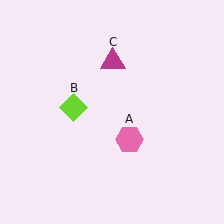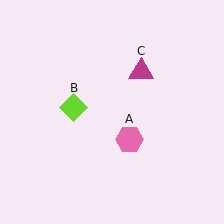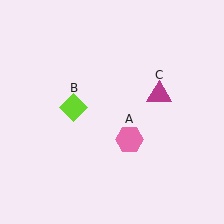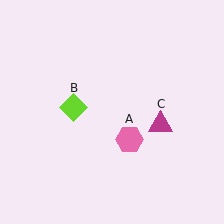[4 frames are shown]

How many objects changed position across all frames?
1 object changed position: magenta triangle (object C).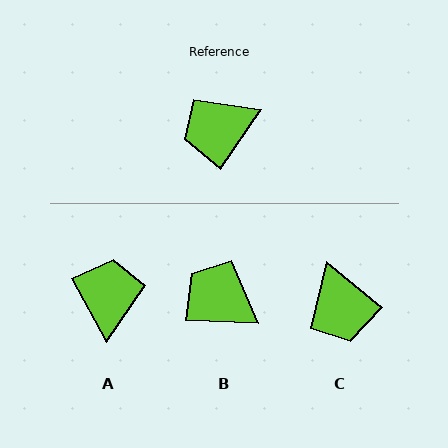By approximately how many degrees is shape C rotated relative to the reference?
Approximately 85 degrees counter-clockwise.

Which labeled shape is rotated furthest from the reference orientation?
A, about 117 degrees away.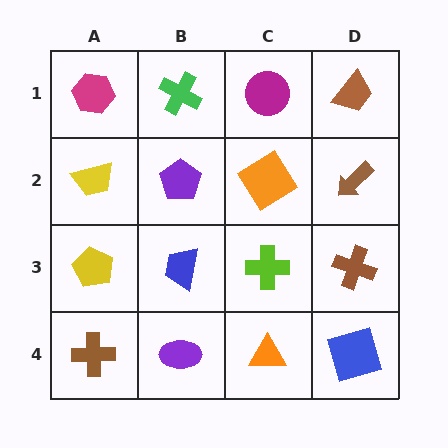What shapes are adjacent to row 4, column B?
A blue trapezoid (row 3, column B), a brown cross (row 4, column A), an orange triangle (row 4, column C).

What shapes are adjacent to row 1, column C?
An orange diamond (row 2, column C), a green cross (row 1, column B), a brown trapezoid (row 1, column D).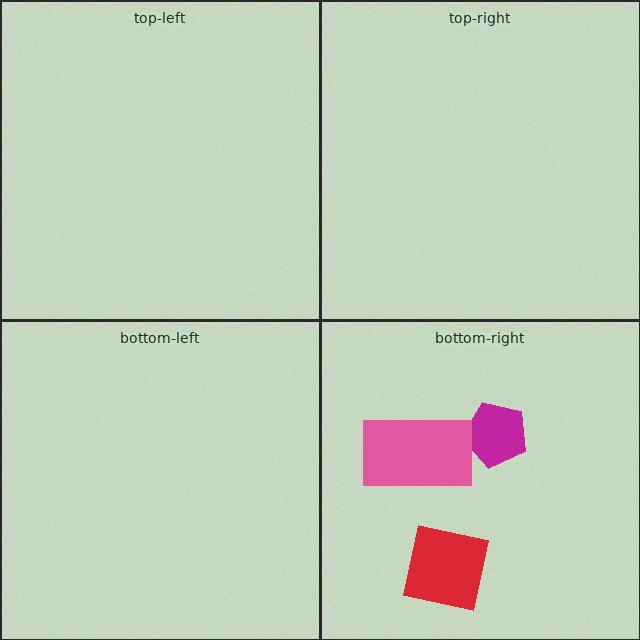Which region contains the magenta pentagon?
The bottom-right region.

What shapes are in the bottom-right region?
The magenta pentagon, the red square, the pink rectangle.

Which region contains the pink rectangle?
The bottom-right region.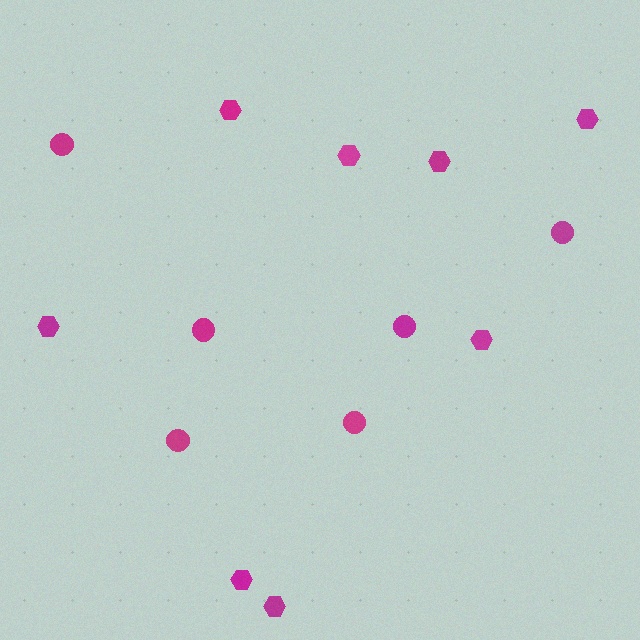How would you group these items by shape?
There are 2 groups: one group of circles (6) and one group of hexagons (8).